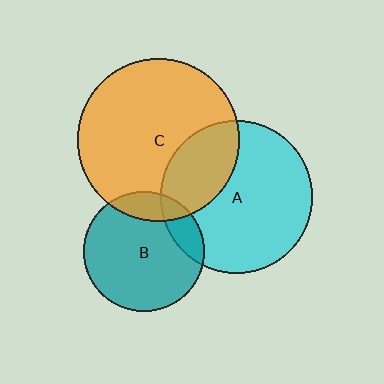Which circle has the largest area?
Circle C (orange).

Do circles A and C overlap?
Yes.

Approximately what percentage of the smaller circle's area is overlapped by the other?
Approximately 30%.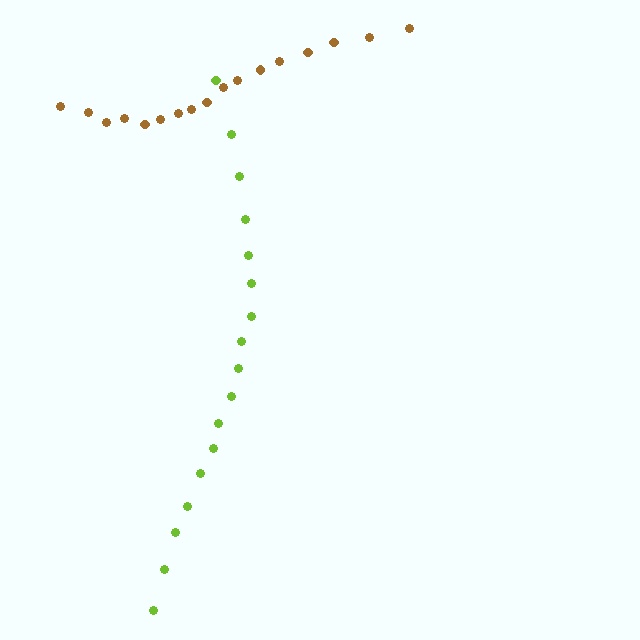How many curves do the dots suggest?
There are 2 distinct paths.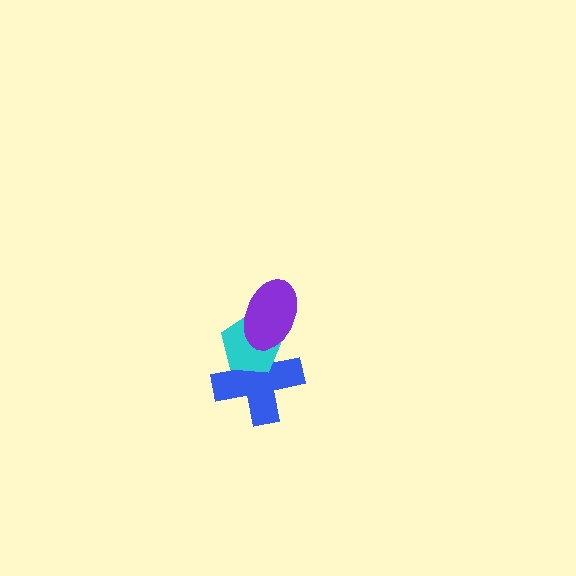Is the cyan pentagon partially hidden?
Yes, it is partially covered by another shape.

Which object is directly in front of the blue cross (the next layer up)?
The cyan pentagon is directly in front of the blue cross.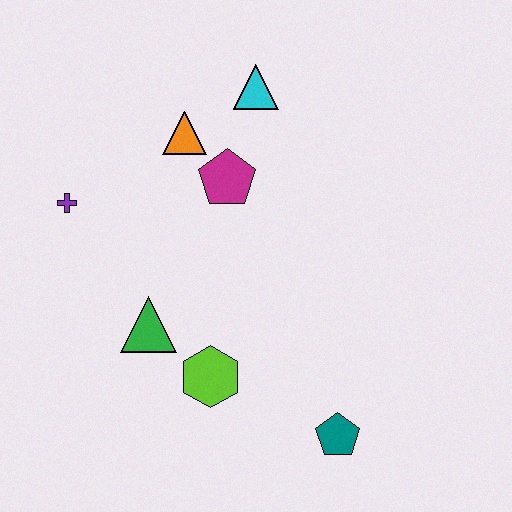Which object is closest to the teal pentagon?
The lime hexagon is closest to the teal pentagon.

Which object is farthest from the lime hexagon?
The cyan triangle is farthest from the lime hexagon.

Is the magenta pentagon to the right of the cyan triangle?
No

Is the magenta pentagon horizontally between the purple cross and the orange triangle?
No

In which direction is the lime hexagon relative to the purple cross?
The lime hexagon is below the purple cross.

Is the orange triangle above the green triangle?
Yes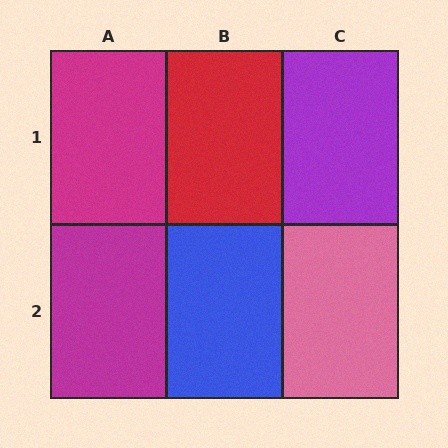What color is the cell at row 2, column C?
Pink.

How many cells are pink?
1 cell is pink.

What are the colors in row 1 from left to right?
Magenta, red, purple.